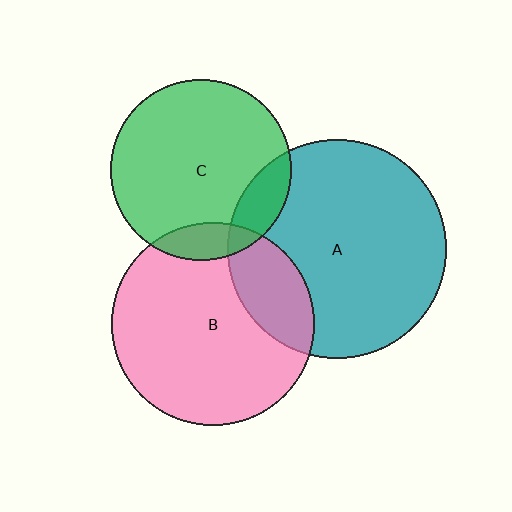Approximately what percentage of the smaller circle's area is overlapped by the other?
Approximately 10%.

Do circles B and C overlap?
Yes.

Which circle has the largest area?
Circle A (teal).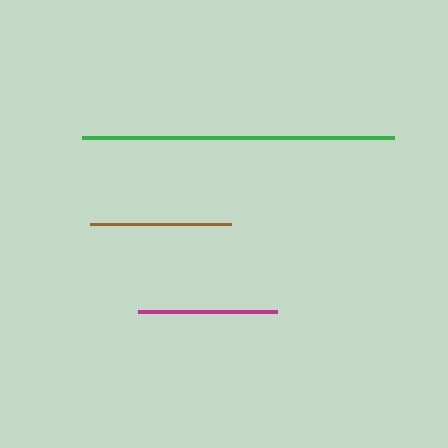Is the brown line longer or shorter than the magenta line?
The brown line is longer than the magenta line.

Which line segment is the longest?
The green line is the longest at approximately 312 pixels.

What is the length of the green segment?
The green segment is approximately 312 pixels long.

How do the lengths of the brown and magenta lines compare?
The brown and magenta lines are approximately the same length.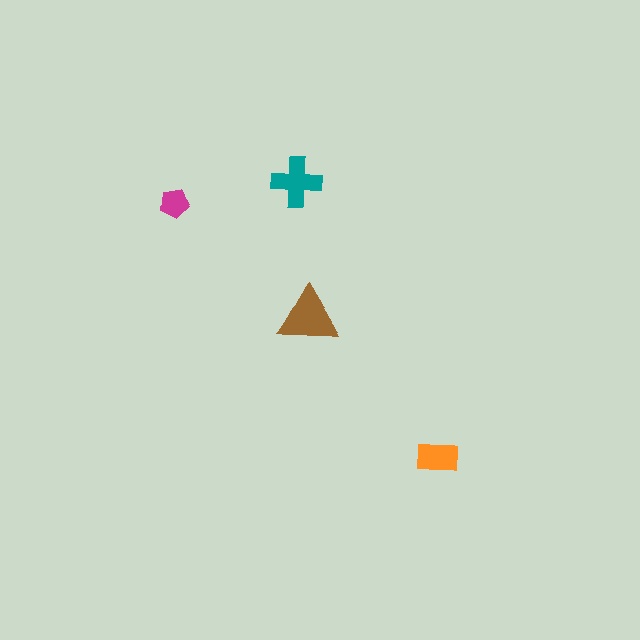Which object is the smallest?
The magenta pentagon.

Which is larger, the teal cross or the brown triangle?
The brown triangle.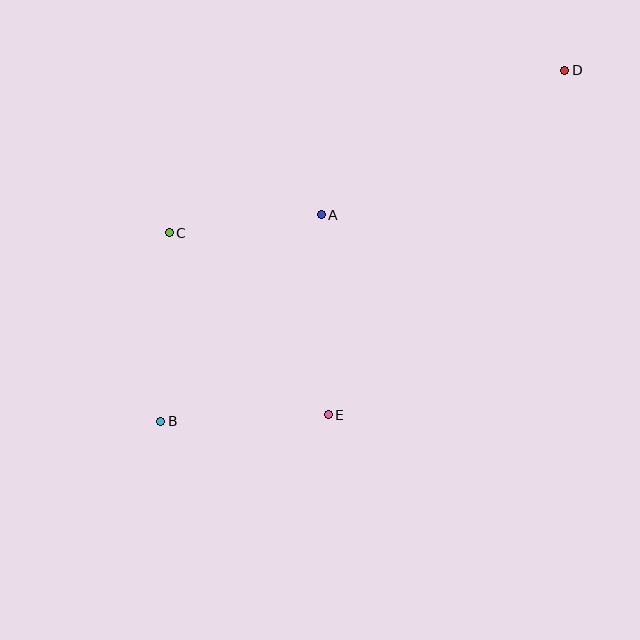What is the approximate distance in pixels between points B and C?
The distance between B and C is approximately 189 pixels.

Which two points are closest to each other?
Points A and C are closest to each other.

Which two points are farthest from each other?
Points B and D are farthest from each other.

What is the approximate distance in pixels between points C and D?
The distance between C and D is approximately 428 pixels.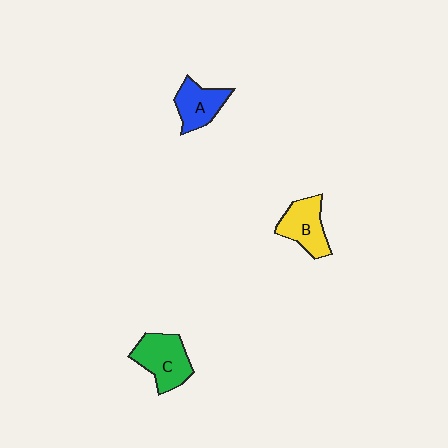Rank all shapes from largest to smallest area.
From largest to smallest: C (green), B (yellow), A (blue).